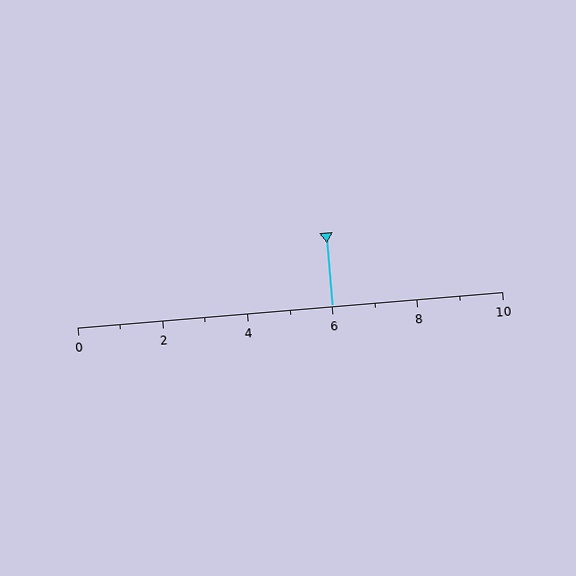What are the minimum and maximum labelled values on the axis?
The axis runs from 0 to 10.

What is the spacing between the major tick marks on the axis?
The major ticks are spaced 2 apart.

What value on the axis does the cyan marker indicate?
The marker indicates approximately 6.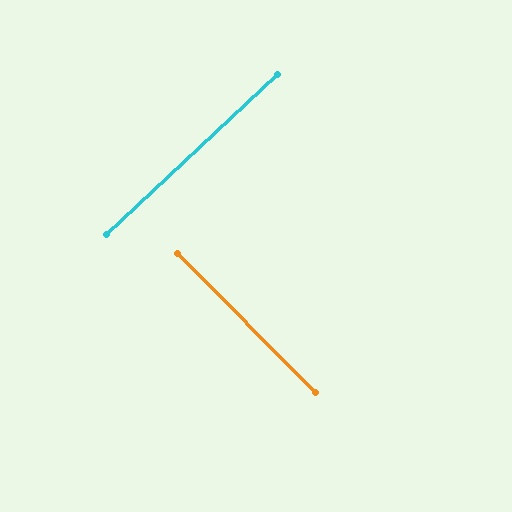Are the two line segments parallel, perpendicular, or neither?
Perpendicular — they meet at approximately 88°.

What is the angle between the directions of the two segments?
Approximately 88 degrees.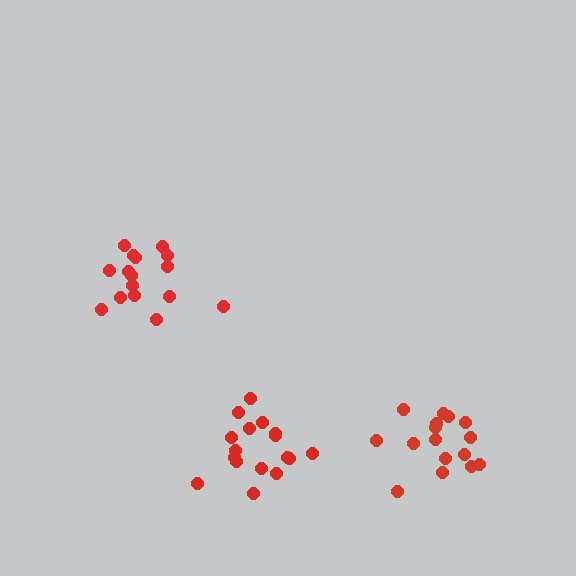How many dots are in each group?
Group 1: 16 dots, Group 2: 17 dots, Group 3: 16 dots (49 total).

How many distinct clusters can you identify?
There are 3 distinct clusters.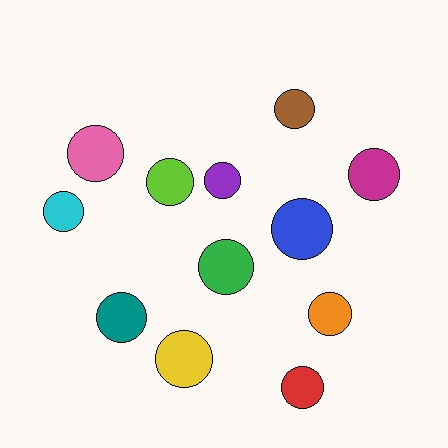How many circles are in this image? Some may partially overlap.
There are 12 circles.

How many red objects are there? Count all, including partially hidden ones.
There is 1 red object.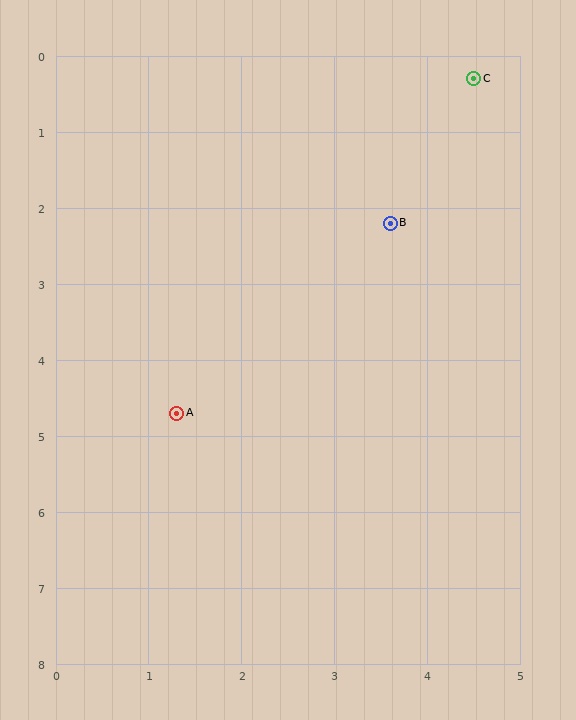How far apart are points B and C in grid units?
Points B and C are about 2.1 grid units apart.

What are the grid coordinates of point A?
Point A is at approximately (1.3, 4.7).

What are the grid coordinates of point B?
Point B is at approximately (3.6, 2.2).